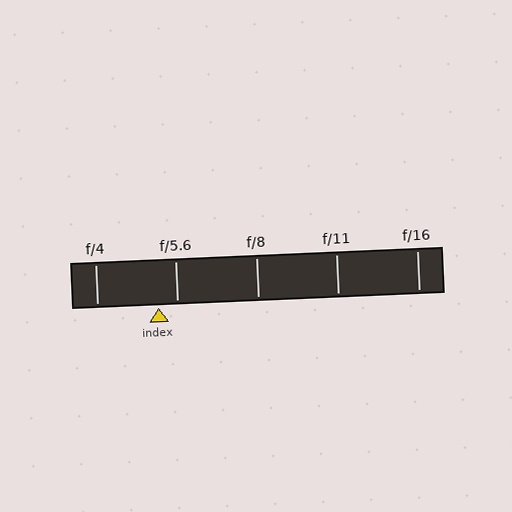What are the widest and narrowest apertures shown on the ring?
The widest aperture shown is f/4 and the narrowest is f/16.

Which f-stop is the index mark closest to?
The index mark is closest to f/5.6.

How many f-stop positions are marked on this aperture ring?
There are 5 f-stop positions marked.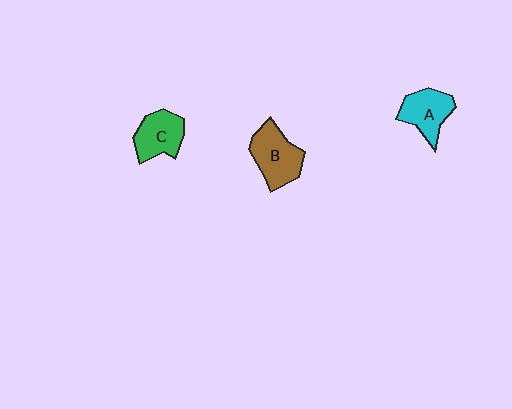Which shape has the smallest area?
Shape C (green).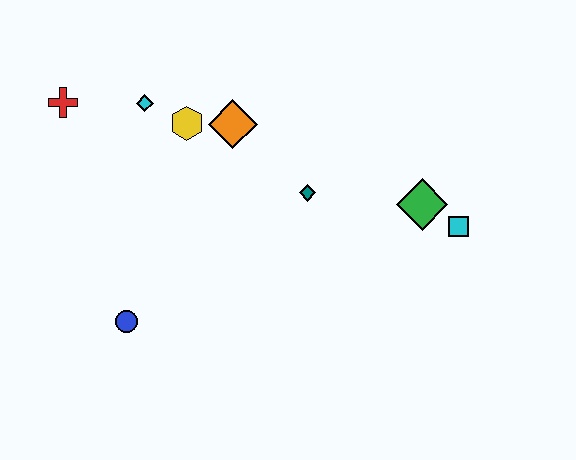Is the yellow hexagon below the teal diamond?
No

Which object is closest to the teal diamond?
The orange diamond is closest to the teal diamond.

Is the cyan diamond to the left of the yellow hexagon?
Yes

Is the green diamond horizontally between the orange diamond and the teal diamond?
No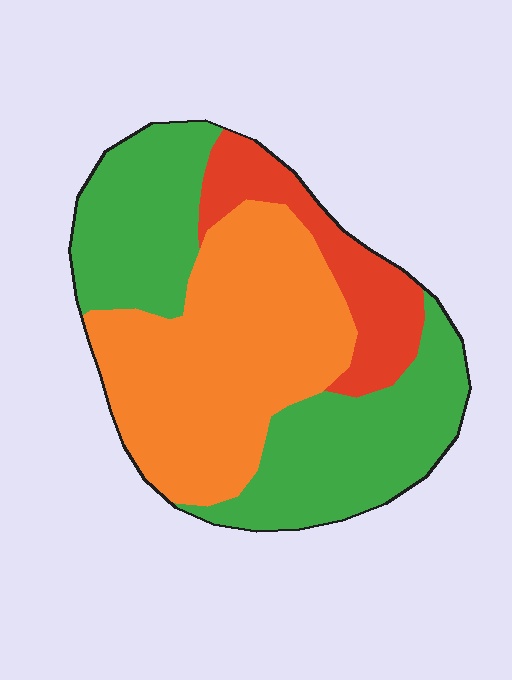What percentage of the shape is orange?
Orange takes up about two fifths (2/5) of the shape.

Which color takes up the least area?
Red, at roughly 15%.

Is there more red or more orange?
Orange.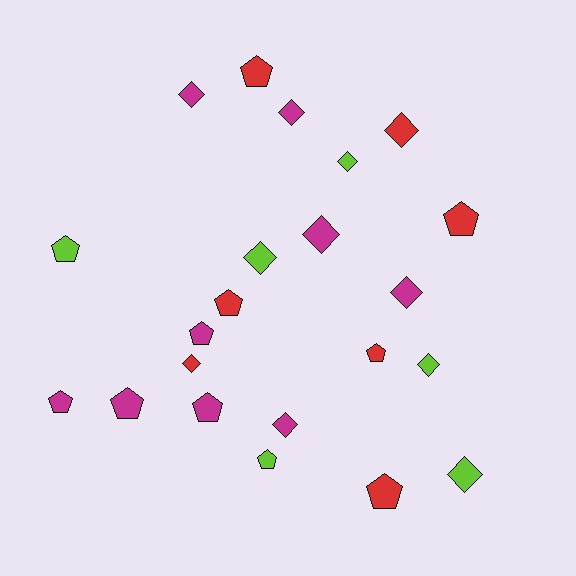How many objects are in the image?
There are 22 objects.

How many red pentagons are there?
There are 5 red pentagons.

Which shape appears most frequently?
Diamond, with 11 objects.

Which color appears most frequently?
Magenta, with 9 objects.